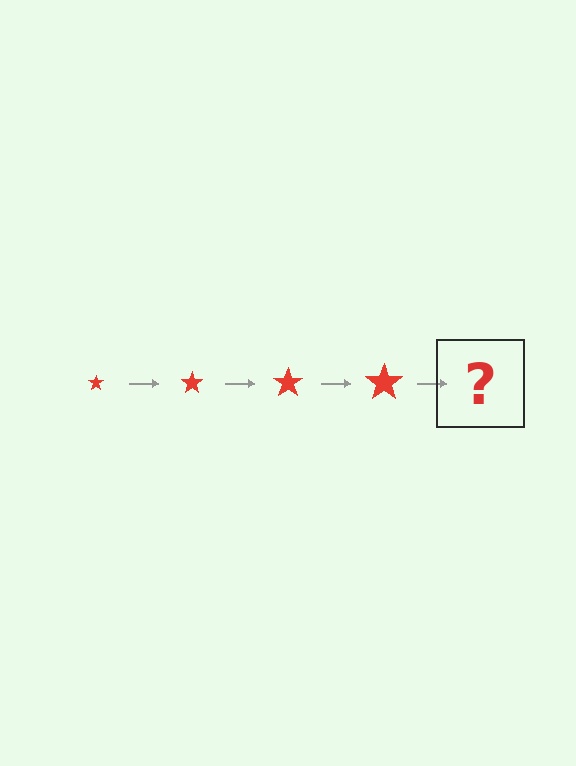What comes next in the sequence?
The next element should be a red star, larger than the previous one.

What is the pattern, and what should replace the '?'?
The pattern is that the star gets progressively larger each step. The '?' should be a red star, larger than the previous one.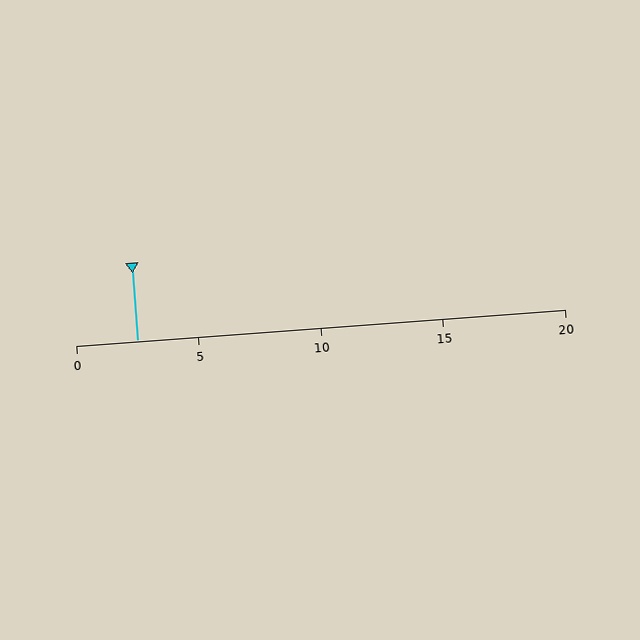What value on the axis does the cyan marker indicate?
The marker indicates approximately 2.5.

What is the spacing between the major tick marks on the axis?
The major ticks are spaced 5 apart.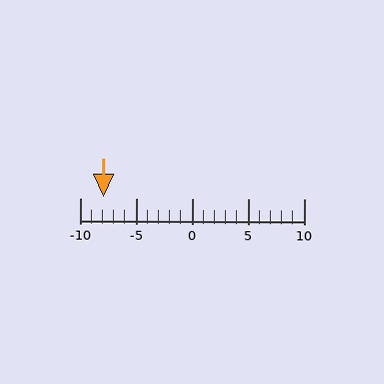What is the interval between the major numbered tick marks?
The major tick marks are spaced 5 units apart.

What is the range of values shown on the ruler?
The ruler shows values from -10 to 10.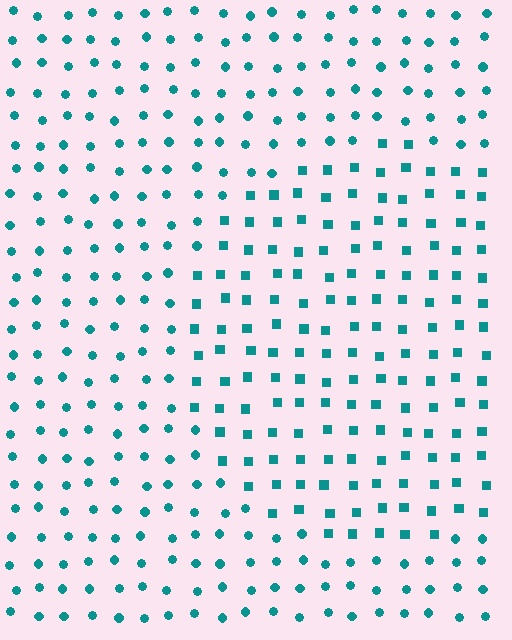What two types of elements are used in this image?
The image uses squares inside the circle region and circles outside it.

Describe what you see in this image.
The image is filled with small teal elements arranged in a uniform grid. A circle-shaped region contains squares, while the surrounding area contains circles. The boundary is defined purely by the change in element shape.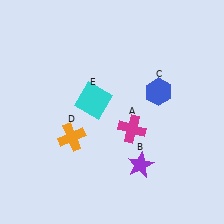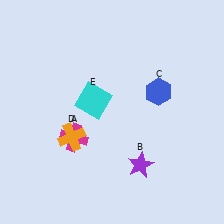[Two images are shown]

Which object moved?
The magenta cross (A) moved left.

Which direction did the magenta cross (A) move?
The magenta cross (A) moved left.